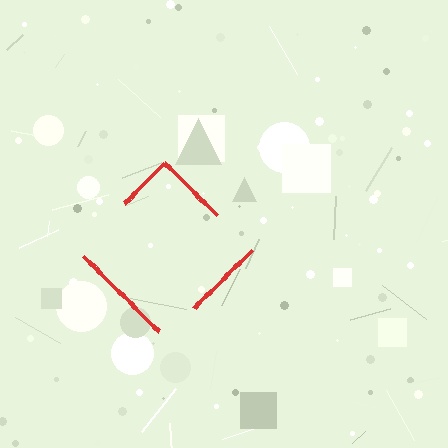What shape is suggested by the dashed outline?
The dashed outline suggests a diamond.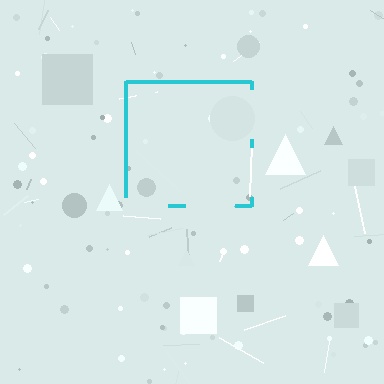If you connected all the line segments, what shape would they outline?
They would outline a square.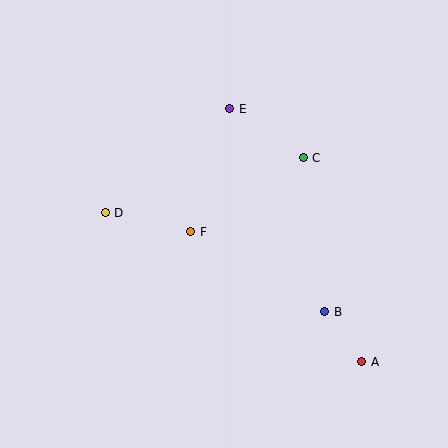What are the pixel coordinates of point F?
Point F is at (191, 232).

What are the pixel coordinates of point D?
Point D is at (105, 213).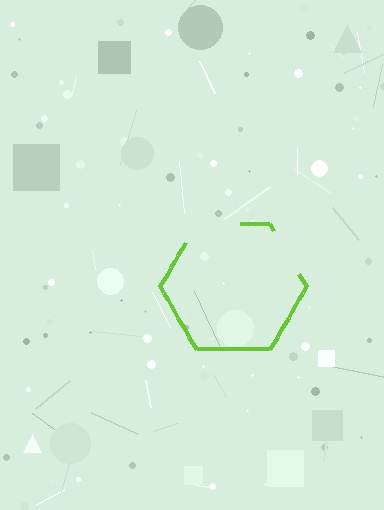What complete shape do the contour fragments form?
The contour fragments form a hexagon.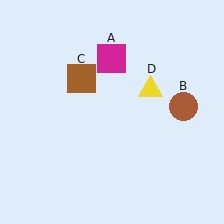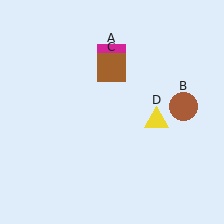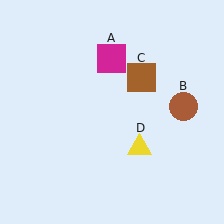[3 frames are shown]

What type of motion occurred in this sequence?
The brown square (object C), yellow triangle (object D) rotated clockwise around the center of the scene.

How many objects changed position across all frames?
2 objects changed position: brown square (object C), yellow triangle (object D).